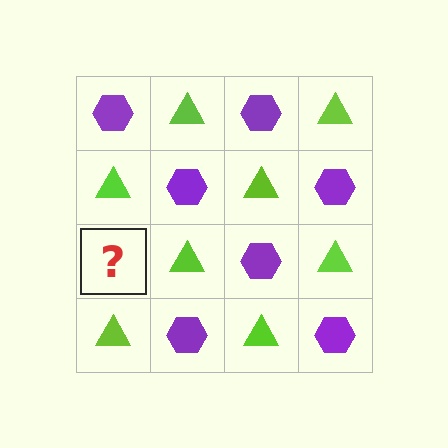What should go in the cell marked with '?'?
The missing cell should contain a purple hexagon.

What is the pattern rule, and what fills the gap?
The rule is that it alternates purple hexagon and lime triangle in a checkerboard pattern. The gap should be filled with a purple hexagon.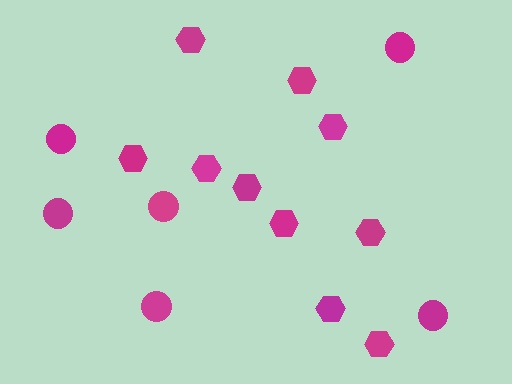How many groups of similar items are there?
There are 2 groups: one group of circles (6) and one group of hexagons (10).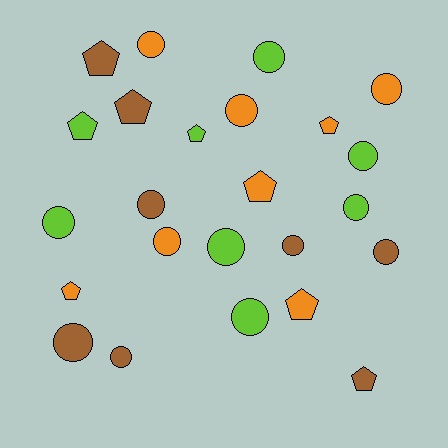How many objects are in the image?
There are 24 objects.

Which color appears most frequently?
Orange, with 8 objects.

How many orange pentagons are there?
There are 4 orange pentagons.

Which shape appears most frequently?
Circle, with 15 objects.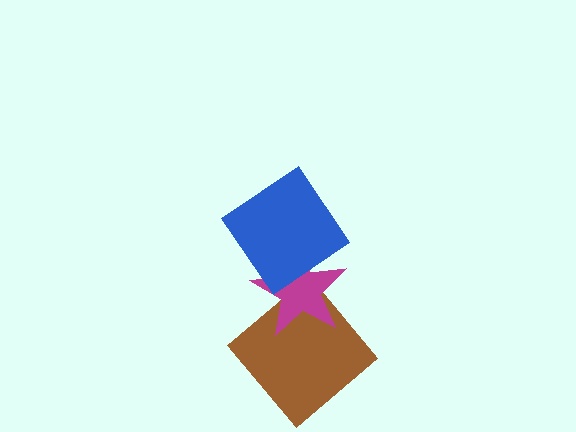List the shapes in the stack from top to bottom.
From top to bottom: the blue diamond, the magenta star, the brown diamond.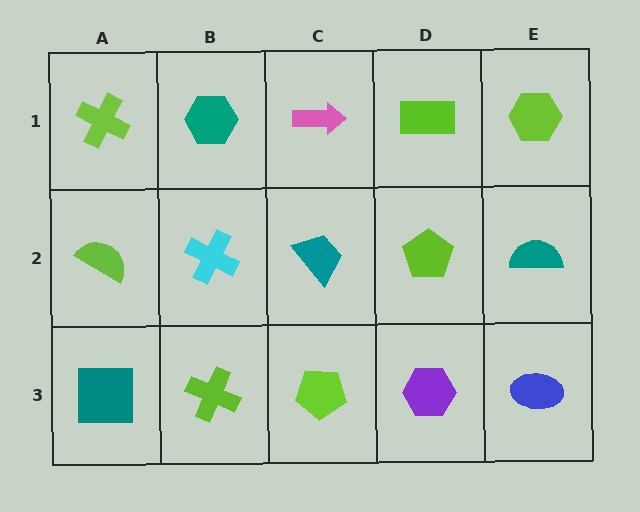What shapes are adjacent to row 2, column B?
A teal hexagon (row 1, column B), a lime cross (row 3, column B), a lime semicircle (row 2, column A), a teal trapezoid (row 2, column C).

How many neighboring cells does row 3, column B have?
3.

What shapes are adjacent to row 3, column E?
A teal semicircle (row 2, column E), a purple hexagon (row 3, column D).